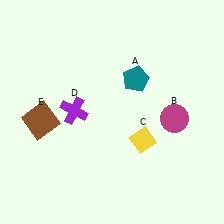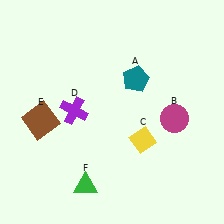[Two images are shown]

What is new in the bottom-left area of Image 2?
A green triangle (F) was added in the bottom-left area of Image 2.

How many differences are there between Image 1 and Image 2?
There is 1 difference between the two images.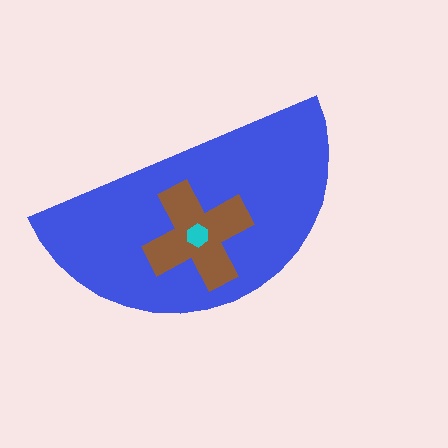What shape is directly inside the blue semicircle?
The brown cross.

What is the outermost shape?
The blue semicircle.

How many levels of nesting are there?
3.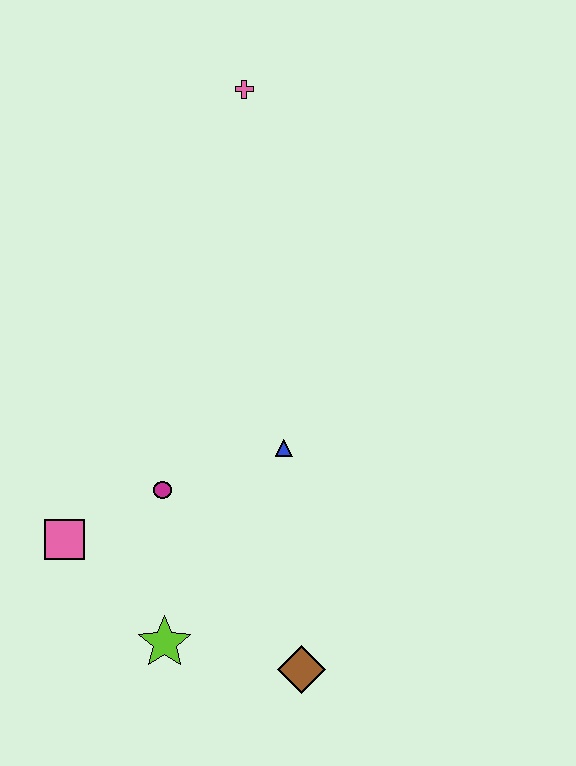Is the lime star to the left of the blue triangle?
Yes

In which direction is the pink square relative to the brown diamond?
The pink square is to the left of the brown diamond.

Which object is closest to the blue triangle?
The magenta circle is closest to the blue triangle.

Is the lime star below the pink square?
Yes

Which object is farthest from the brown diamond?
The pink cross is farthest from the brown diamond.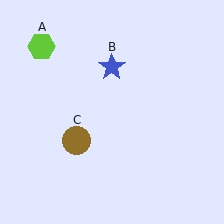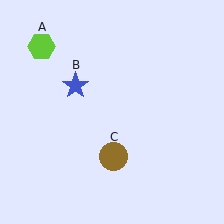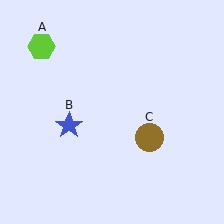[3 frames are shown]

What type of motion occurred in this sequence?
The blue star (object B), brown circle (object C) rotated counterclockwise around the center of the scene.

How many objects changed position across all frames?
2 objects changed position: blue star (object B), brown circle (object C).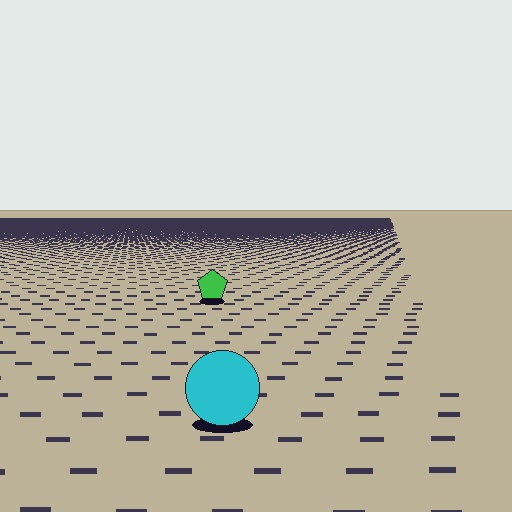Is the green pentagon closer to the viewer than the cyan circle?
No. The cyan circle is closer — you can tell from the texture gradient: the ground texture is coarser near it.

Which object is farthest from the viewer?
The green pentagon is farthest from the viewer. It appears smaller and the ground texture around it is denser.